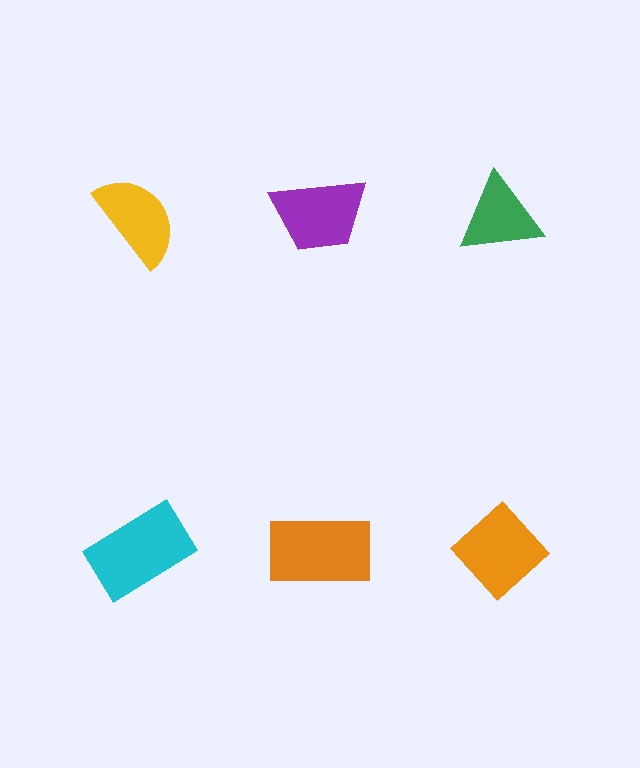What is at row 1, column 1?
A yellow semicircle.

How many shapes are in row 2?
3 shapes.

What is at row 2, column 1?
A cyan rectangle.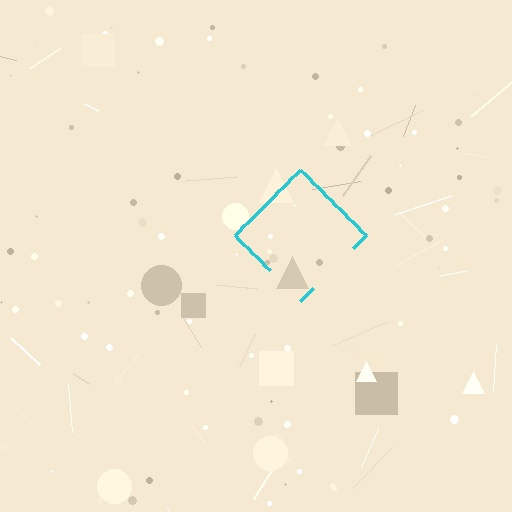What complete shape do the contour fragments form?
The contour fragments form a diamond.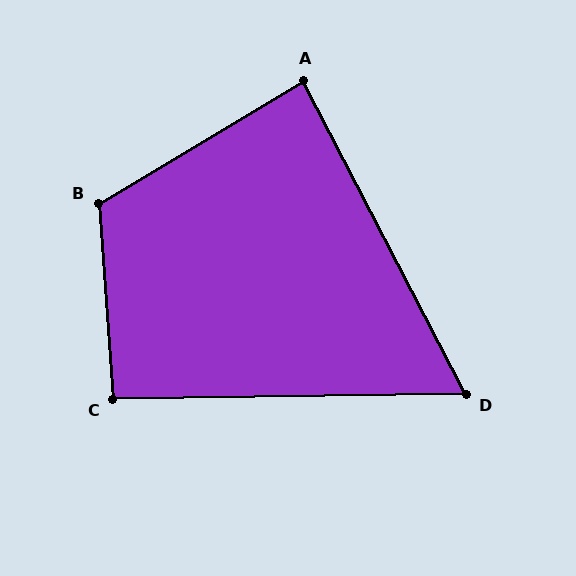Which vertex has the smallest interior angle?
D, at approximately 63 degrees.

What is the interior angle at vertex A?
Approximately 87 degrees (approximately right).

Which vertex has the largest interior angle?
B, at approximately 117 degrees.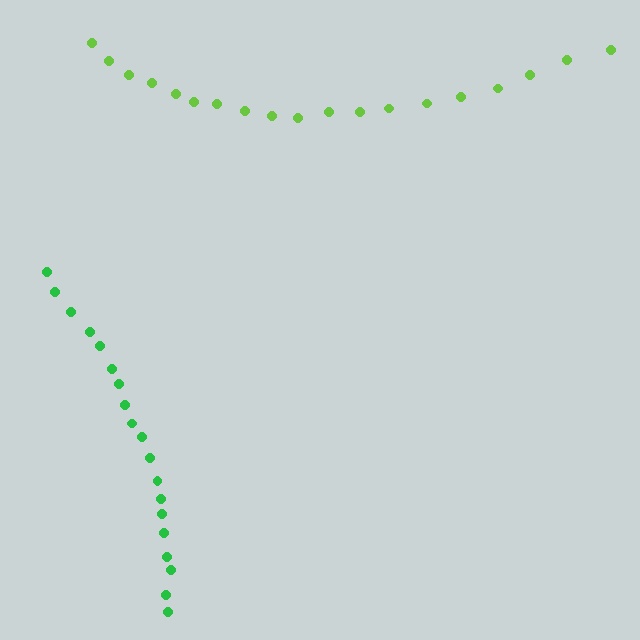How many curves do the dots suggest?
There are 2 distinct paths.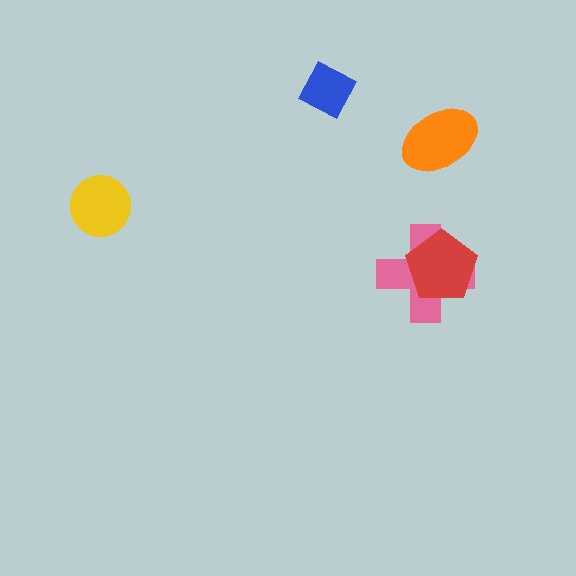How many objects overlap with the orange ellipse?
0 objects overlap with the orange ellipse.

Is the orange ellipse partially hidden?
No, no other shape covers it.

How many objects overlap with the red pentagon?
1 object overlaps with the red pentagon.